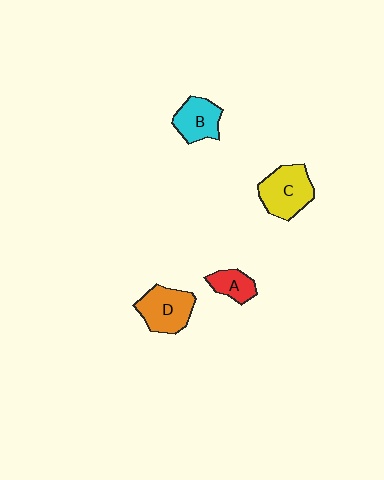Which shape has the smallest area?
Shape A (red).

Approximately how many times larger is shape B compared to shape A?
Approximately 1.4 times.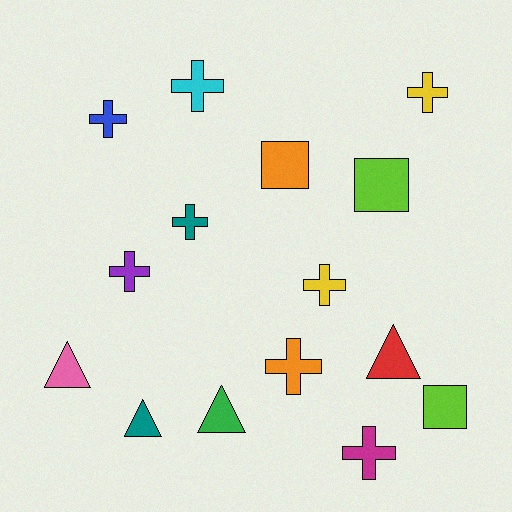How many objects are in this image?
There are 15 objects.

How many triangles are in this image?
There are 4 triangles.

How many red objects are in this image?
There is 1 red object.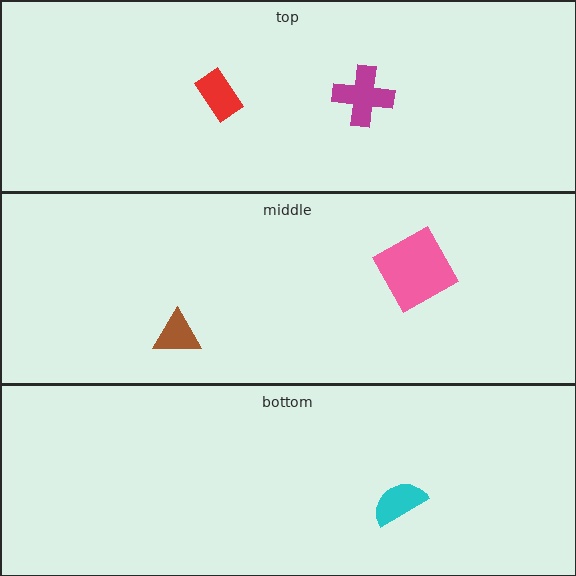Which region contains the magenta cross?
The top region.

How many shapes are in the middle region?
2.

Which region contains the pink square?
The middle region.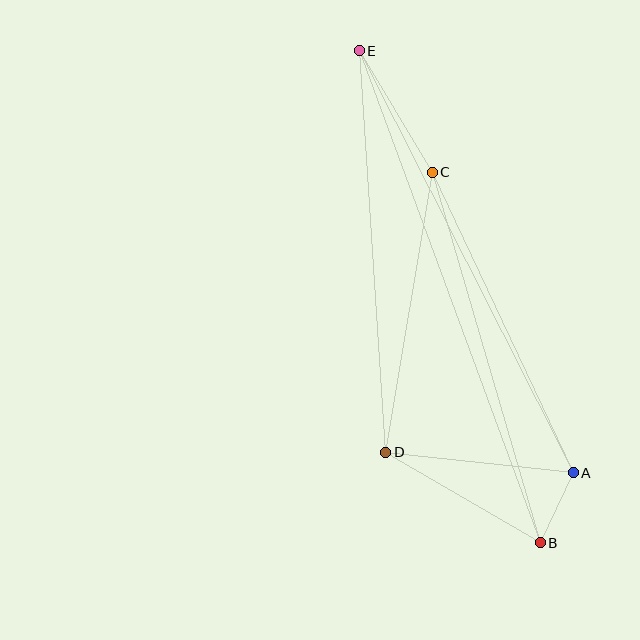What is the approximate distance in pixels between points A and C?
The distance between A and C is approximately 332 pixels.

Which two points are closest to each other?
Points A and B are closest to each other.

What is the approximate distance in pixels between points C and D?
The distance between C and D is approximately 284 pixels.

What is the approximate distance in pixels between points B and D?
The distance between B and D is approximately 179 pixels.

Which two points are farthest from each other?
Points B and E are farthest from each other.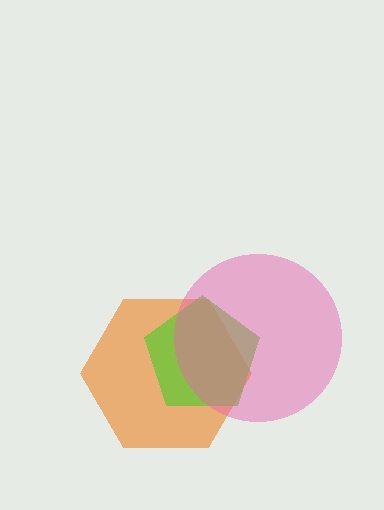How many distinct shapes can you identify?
There are 3 distinct shapes: an orange hexagon, a lime pentagon, a pink circle.